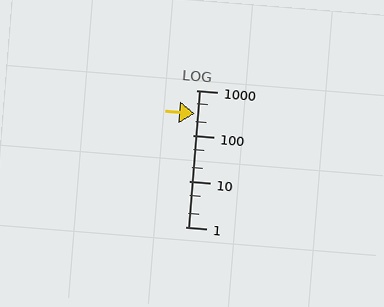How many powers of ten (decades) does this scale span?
The scale spans 3 decades, from 1 to 1000.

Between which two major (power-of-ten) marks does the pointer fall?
The pointer is between 100 and 1000.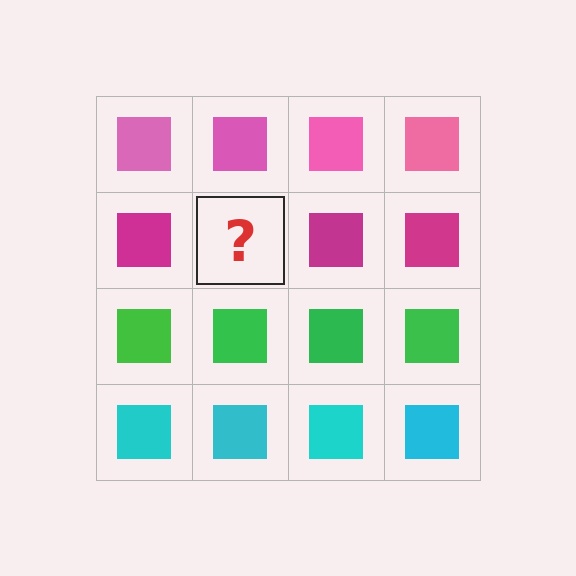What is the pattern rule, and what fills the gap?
The rule is that each row has a consistent color. The gap should be filled with a magenta square.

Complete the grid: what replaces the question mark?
The question mark should be replaced with a magenta square.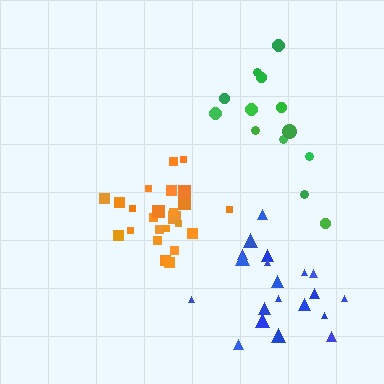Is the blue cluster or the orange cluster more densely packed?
Orange.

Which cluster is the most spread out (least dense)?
Green.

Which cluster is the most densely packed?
Orange.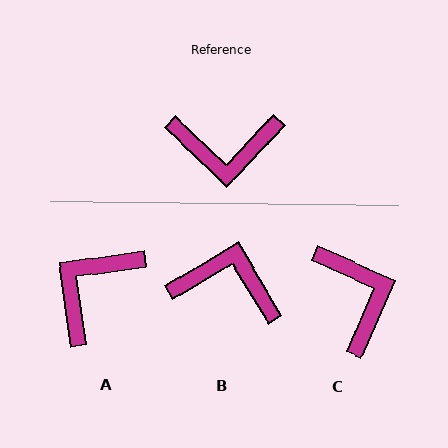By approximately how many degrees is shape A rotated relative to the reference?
Approximately 129 degrees clockwise.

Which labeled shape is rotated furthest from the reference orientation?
B, about 164 degrees away.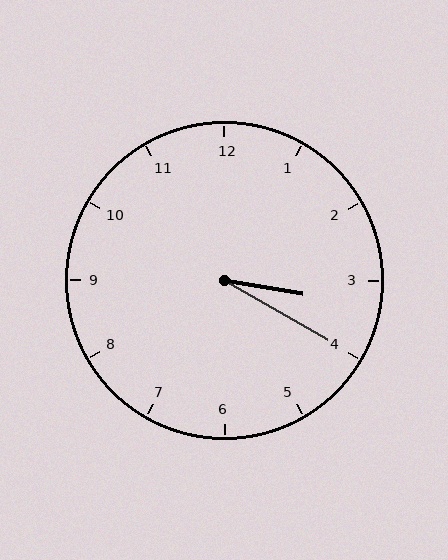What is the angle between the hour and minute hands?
Approximately 20 degrees.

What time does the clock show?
3:20.